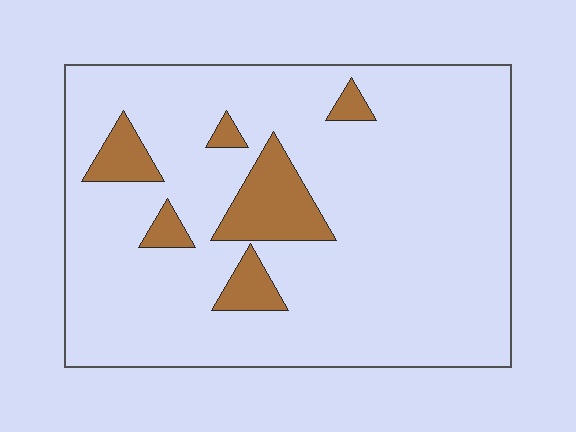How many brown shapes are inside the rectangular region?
6.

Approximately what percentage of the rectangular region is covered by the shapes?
Approximately 10%.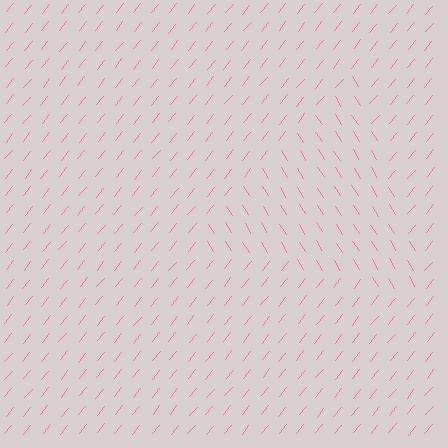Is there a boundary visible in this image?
Yes, there is a texture boundary formed by a change in line orientation.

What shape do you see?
I see a triangle.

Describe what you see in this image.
The image is filled with small pink line segments. A triangle region in the image has lines oriented differently from the surrounding lines, creating a visible texture boundary.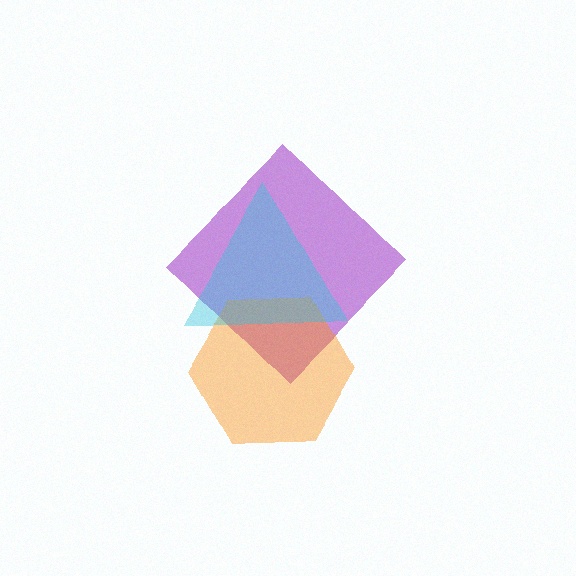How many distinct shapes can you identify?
There are 3 distinct shapes: a purple diamond, an orange hexagon, a cyan triangle.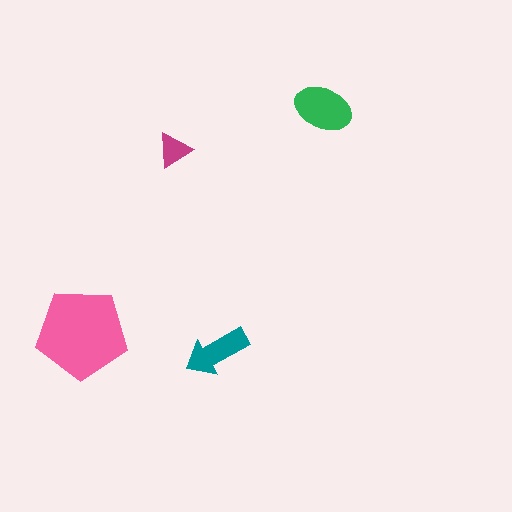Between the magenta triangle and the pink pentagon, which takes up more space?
The pink pentagon.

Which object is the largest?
The pink pentagon.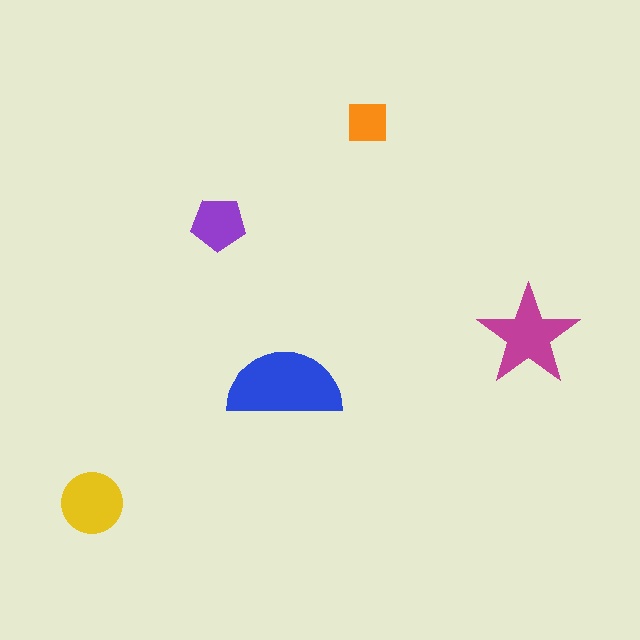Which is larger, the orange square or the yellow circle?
The yellow circle.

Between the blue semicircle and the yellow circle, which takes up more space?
The blue semicircle.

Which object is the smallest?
The orange square.